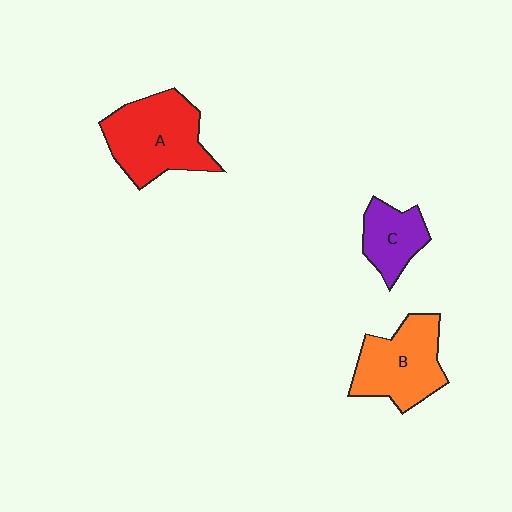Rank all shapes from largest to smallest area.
From largest to smallest: A (red), B (orange), C (purple).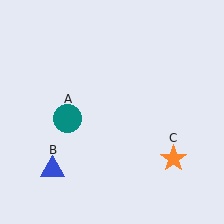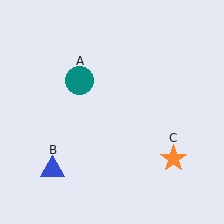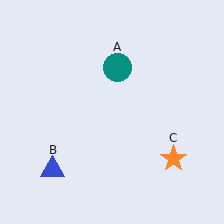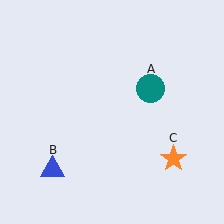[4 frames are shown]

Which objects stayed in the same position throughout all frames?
Blue triangle (object B) and orange star (object C) remained stationary.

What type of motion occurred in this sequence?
The teal circle (object A) rotated clockwise around the center of the scene.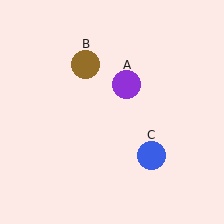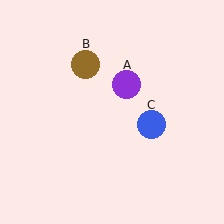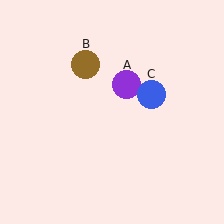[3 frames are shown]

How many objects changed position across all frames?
1 object changed position: blue circle (object C).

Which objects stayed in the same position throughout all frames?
Purple circle (object A) and brown circle (object B) remained stationary.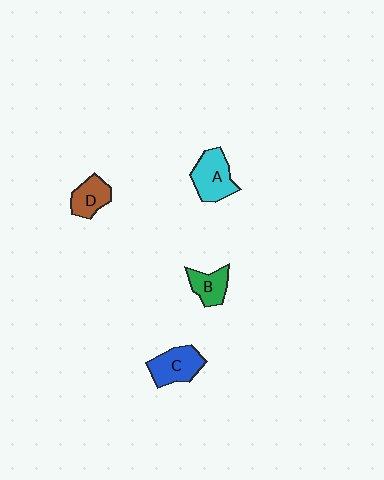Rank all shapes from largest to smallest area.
From largest to smallest: A (cyan), C (blue), D (brown), B (green).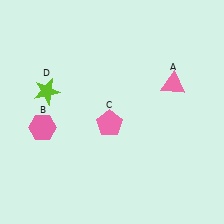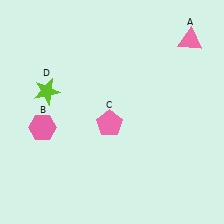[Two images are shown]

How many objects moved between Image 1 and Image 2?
1 object moved between the two images.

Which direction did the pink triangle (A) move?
The pink triangle (A) moved up.